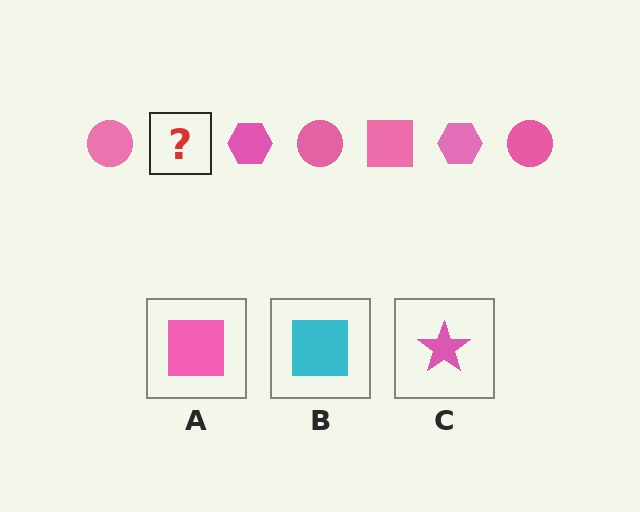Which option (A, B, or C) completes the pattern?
A.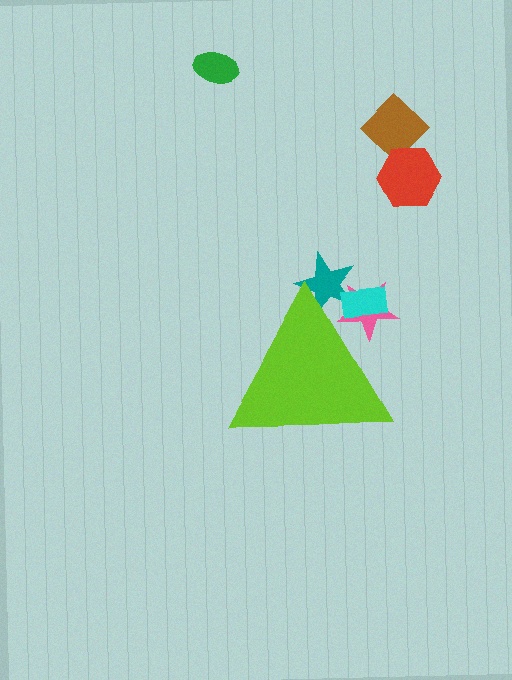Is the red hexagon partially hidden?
No, the red hexagon is fully visible.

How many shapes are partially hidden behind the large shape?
3 shapes are partially hidden.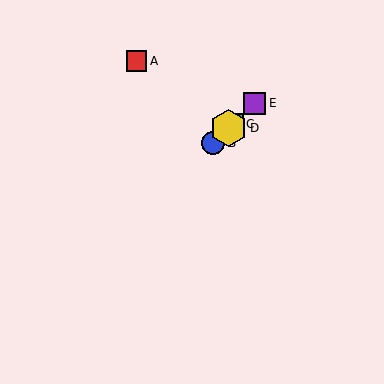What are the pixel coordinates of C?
Object C is at (233, 124).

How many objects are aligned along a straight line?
4 objects (B, C, D, E) are aligned along a straight line.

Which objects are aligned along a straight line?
Objects B, C, D, E are aligned along a straight line.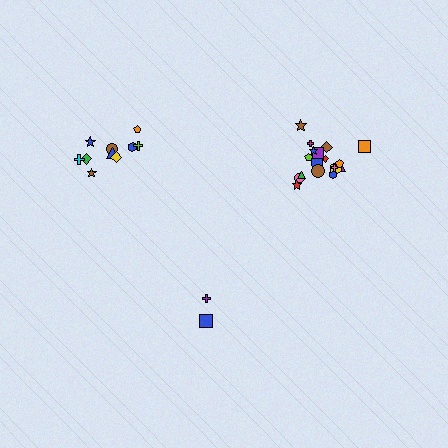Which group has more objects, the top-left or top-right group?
The top-right group.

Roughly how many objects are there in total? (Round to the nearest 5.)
Roughly 30 objects in total.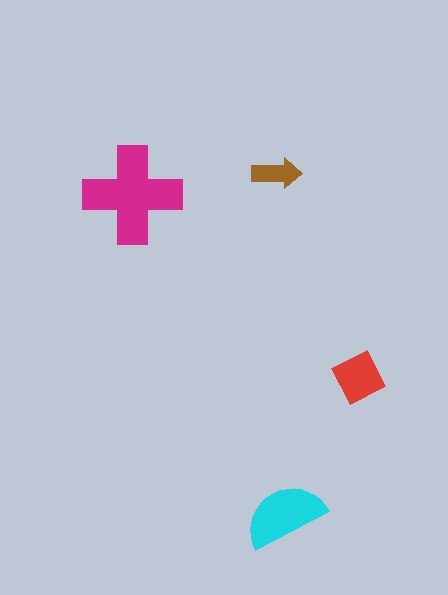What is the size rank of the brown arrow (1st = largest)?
4th.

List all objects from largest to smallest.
The magenta cross, the cyan semicircle, the red square, the brown arrow.